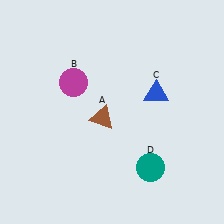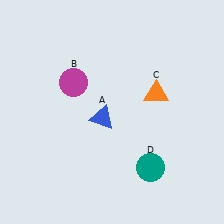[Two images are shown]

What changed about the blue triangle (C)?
In Image 1, C is blue. In Image 2, it changed to orange.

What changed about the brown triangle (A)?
In Image 1, A is brown. In Image 2, it changed to blue.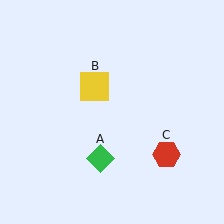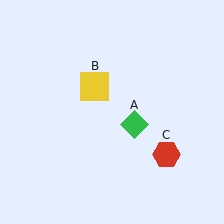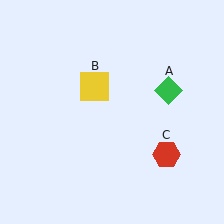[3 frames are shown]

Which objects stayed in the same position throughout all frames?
Yellow square (object B) and red hexagon (object C) remained stationary.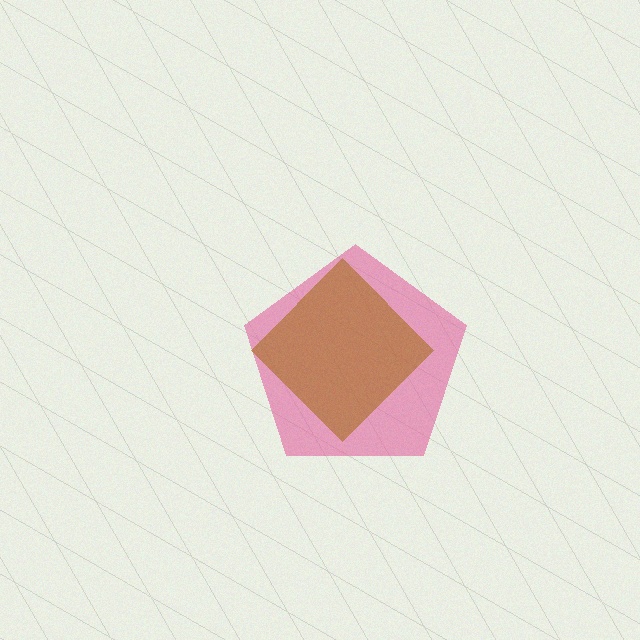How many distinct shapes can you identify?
There are 2 distinct shapes: a pink pentagon, a brown diamond.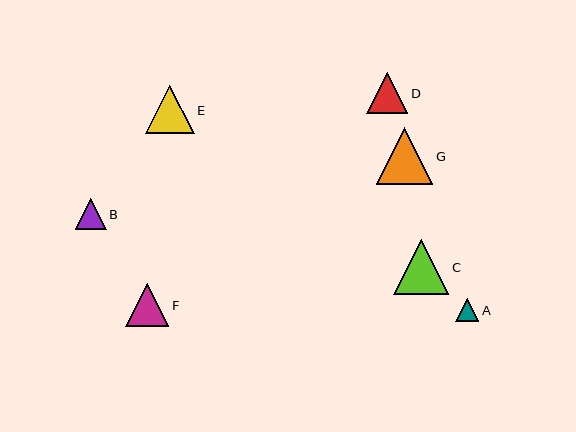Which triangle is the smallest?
Triangle A is the smallest with a size of approximately 23 pixels.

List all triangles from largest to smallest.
From largest to smallest: G, C, E, F, D, B, A.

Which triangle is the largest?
Triangle G is the largest with a size of approximately 57 pixels.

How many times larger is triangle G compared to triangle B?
Triangle G is approximately 1.8 times the size of triangle B.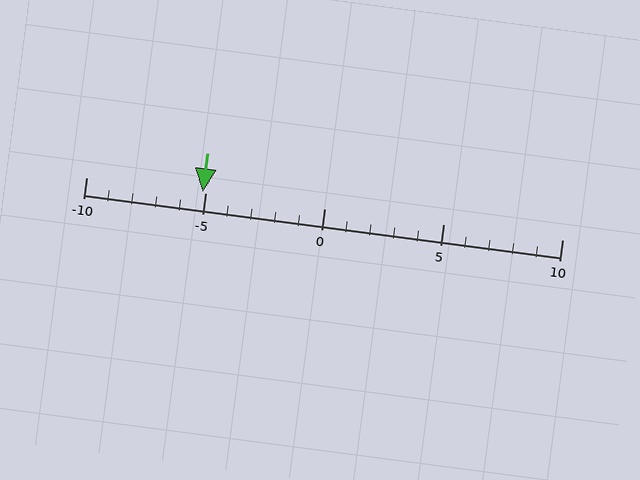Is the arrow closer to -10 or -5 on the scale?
The arrow is closer to -5.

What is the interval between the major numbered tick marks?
The major tick marks are spaced 5 units apart.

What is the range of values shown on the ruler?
The ruler shows values from -10 to 10.